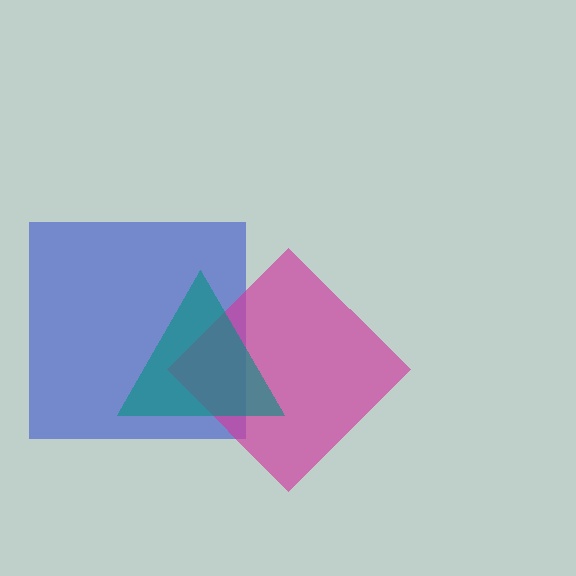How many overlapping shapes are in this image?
There are 3 overlapping shapes in the image.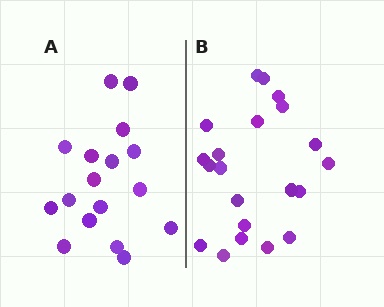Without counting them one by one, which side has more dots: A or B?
Region B (the right region) has more dots.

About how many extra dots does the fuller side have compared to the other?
Region B has about 4 more dots than region A.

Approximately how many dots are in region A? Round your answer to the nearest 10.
About 20 dots. (The exact count is 17, which rounds to 20.)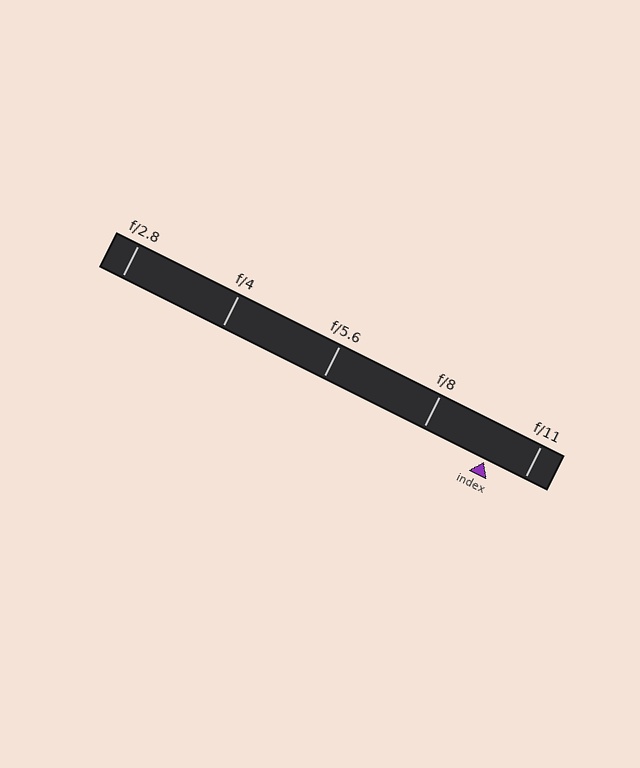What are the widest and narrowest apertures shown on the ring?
The widest aperture shown is f/2.8 and the narrowest is f/11.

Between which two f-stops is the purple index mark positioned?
The index mark is between f/8 and f/11.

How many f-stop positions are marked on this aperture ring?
There are 5 f-stop positions marked.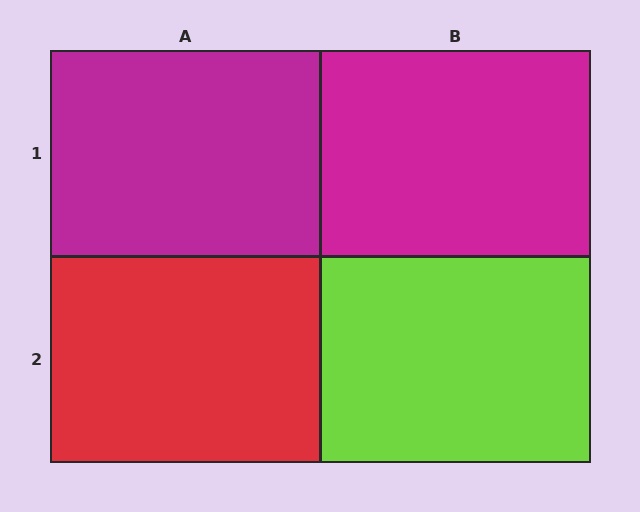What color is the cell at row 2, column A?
Red.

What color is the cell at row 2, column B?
Lime.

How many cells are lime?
1 cell is lime.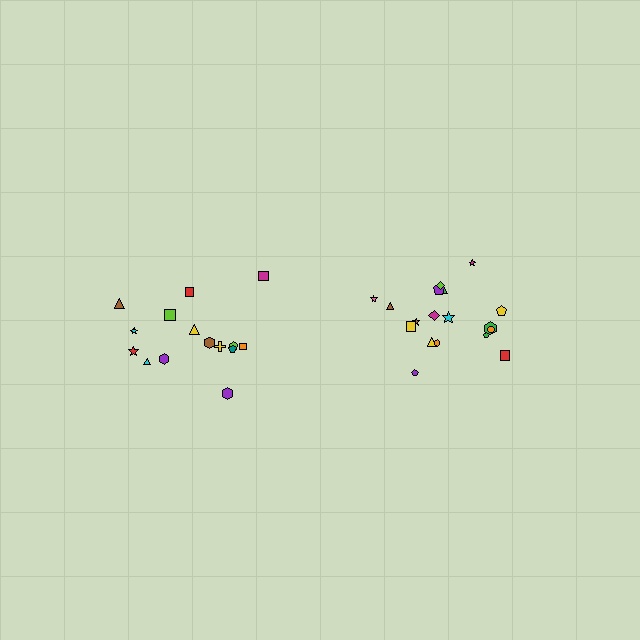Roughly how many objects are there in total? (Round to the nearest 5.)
Roughly 35 objects in total.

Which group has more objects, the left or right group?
The right group.